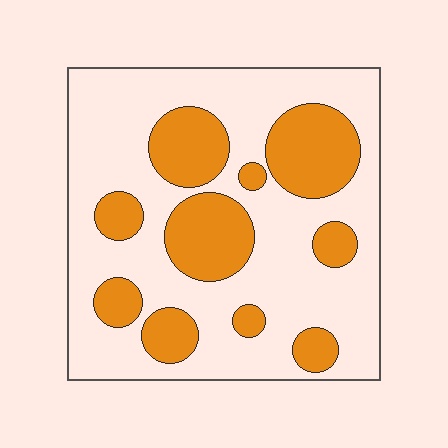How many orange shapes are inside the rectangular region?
10.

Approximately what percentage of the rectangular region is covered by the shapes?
Approximately 30%.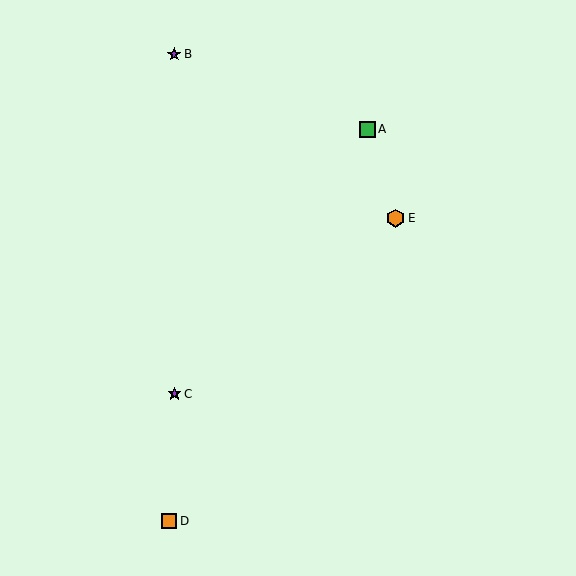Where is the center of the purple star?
The center of the purple star is at (175, 394).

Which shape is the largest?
The orange hexagon (labeled E) is the largest.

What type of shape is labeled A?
Shape A is a green square.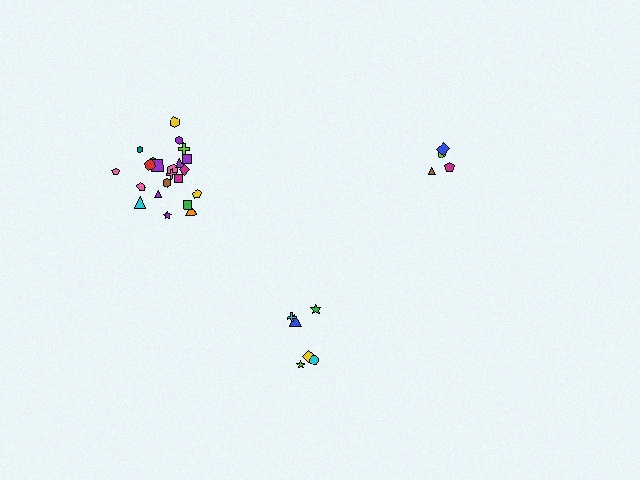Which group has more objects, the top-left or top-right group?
The top-left group.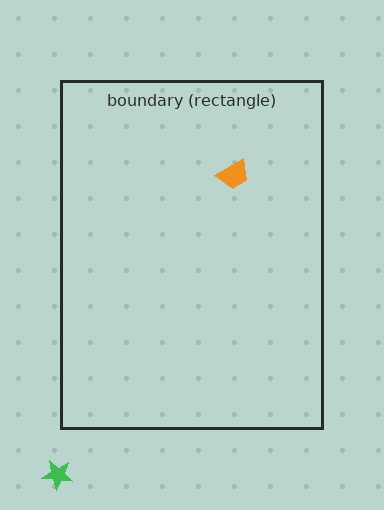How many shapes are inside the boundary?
1 inside, 1 outside.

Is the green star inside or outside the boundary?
Outside.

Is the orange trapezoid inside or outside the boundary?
Inside.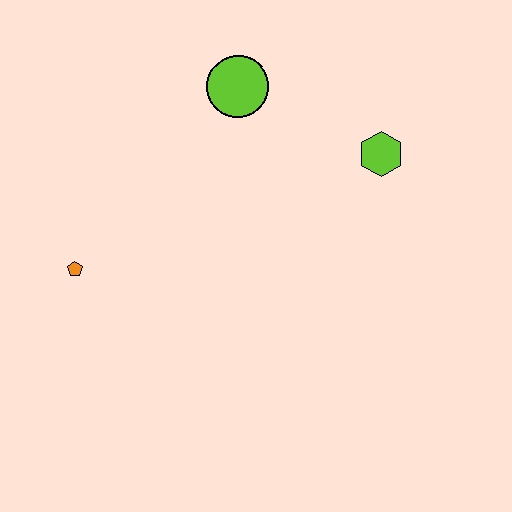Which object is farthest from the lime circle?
The orange pentagon is farthest from the lime circle.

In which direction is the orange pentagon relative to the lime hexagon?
The orange pentagon is to the left of the lime hexagon.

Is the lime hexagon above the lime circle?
No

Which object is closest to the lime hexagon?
The lime circle is closest to the lime hexagon.